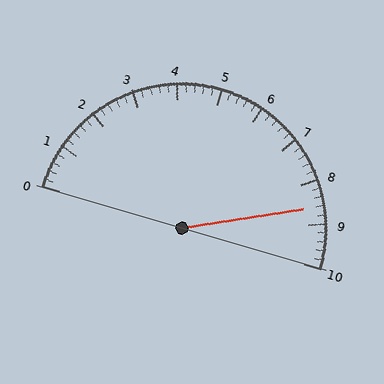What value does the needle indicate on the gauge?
The needle indicates approximately 8.6.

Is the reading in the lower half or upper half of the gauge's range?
The reading is in the upper half of the range (0 to 10).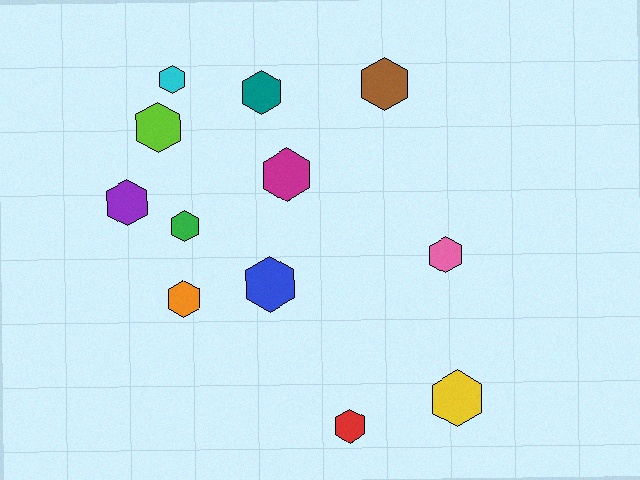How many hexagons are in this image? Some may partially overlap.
There are 12 hexagons.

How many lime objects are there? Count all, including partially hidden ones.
There is 1 lime object.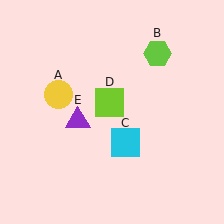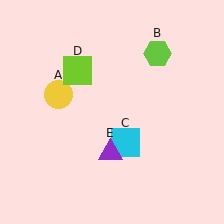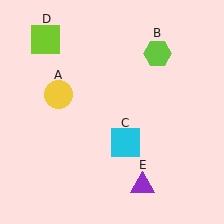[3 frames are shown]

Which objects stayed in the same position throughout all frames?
Yellow circle (object A) and lime hexagon (object B) and cyan square (object C) remained stationary.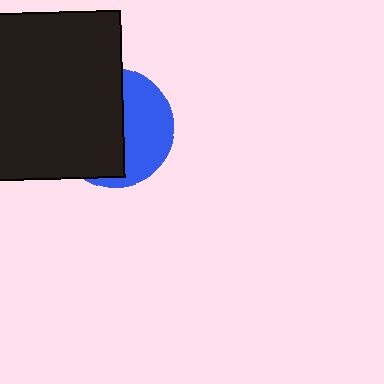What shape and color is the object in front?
The object in front is a black square.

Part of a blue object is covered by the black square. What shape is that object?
It is a circle.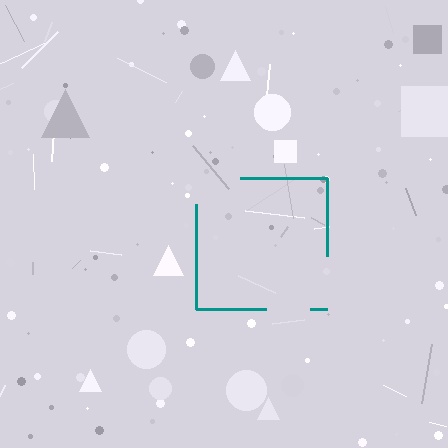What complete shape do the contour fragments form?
The contour fragments form a square.